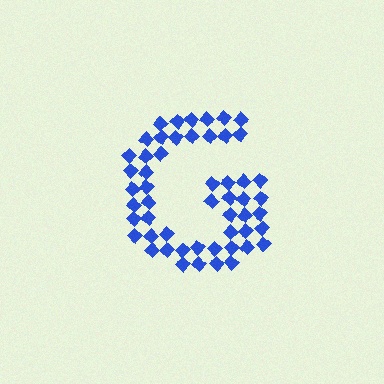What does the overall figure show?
The overall figure shows the letter G.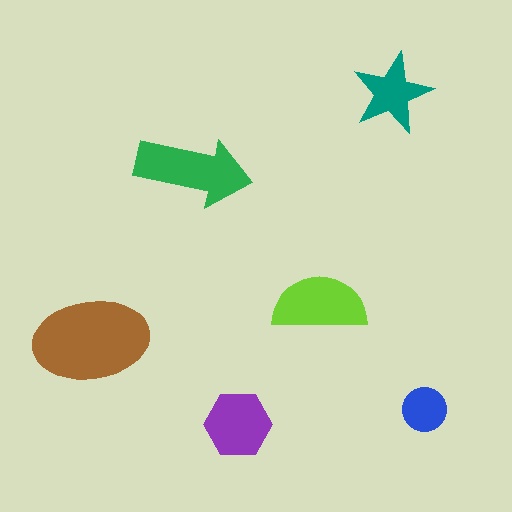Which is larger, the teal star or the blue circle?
The teal star.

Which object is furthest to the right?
The blue circle is rightmost.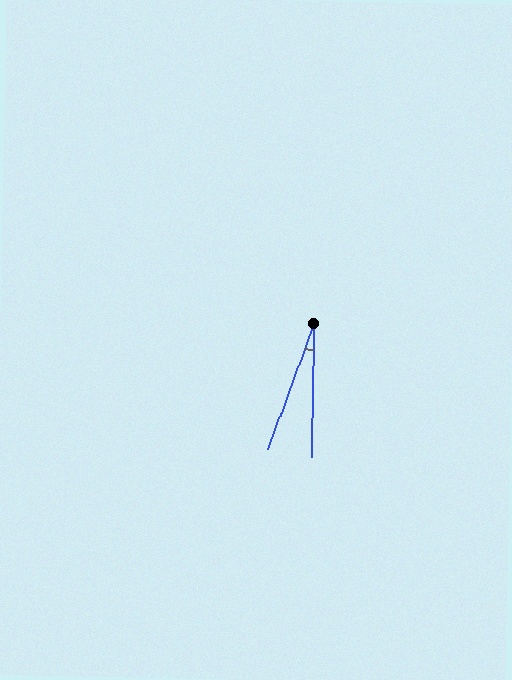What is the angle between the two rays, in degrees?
Approximately 19 degrees.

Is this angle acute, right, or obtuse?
It is acute.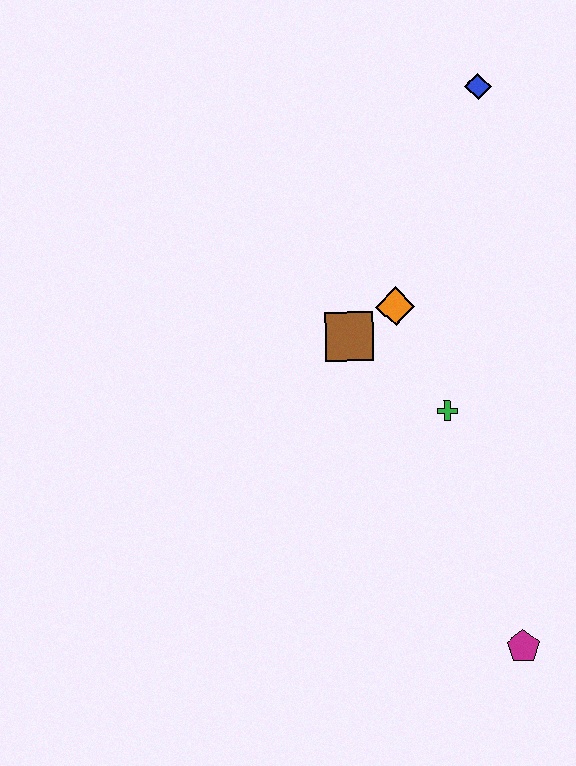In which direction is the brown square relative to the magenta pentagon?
The brown square is above the magenta pentagon.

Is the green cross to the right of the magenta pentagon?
No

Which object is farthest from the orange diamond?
The magenta pentagon is farthest from the orange diamond.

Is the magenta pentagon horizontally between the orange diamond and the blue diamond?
No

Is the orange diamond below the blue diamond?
Yes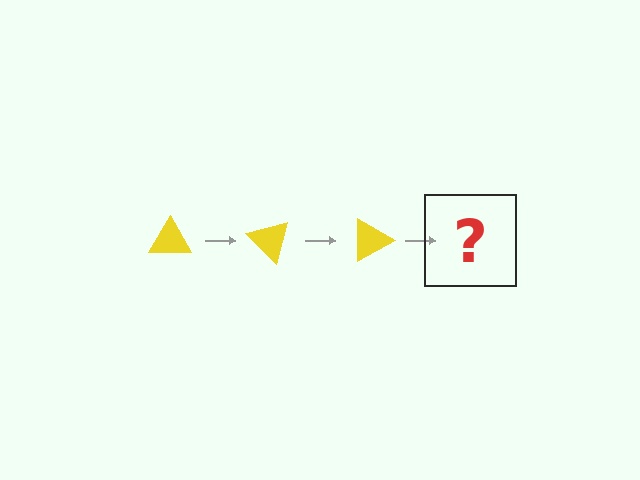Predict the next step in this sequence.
The next step is a yellow triangle rotated 135 degrees.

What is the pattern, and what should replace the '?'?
The pattern is that the triangle rotates 45 degrees each step. The '?' should be a yellow triangle rotated 135 degrees.